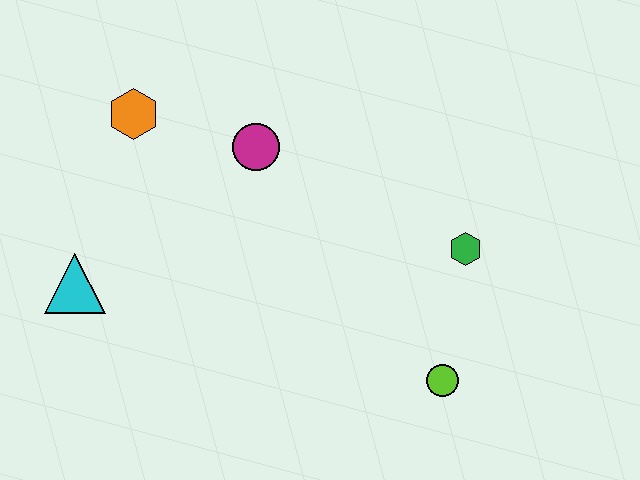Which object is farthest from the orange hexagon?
The lime circle is farthest from the orange hexagon.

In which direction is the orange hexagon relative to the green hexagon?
The orange hexagon is to the left of the green hexagon.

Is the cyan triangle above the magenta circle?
No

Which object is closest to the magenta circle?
The orange hexagon is closest to the magenta circle.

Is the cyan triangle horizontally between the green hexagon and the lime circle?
No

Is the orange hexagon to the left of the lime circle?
Yes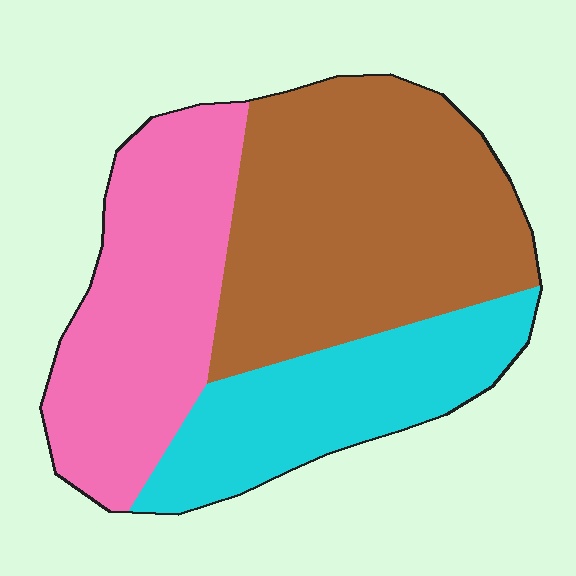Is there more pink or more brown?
Brown.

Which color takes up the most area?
Brown, at roughly 45%.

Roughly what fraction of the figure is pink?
Pink covers about 30% of the figure.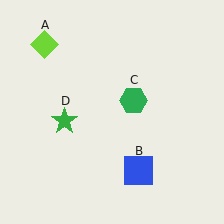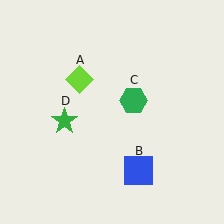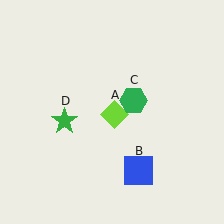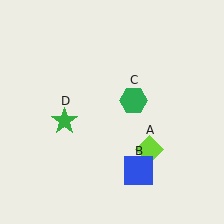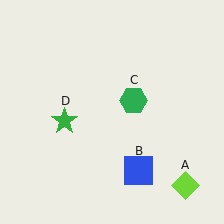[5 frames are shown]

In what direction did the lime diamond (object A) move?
The lime diamond (object A) moved down and to the right.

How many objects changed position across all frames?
1 object changed position: lime diamond (object A).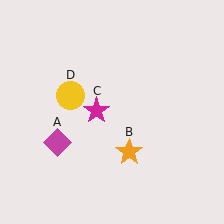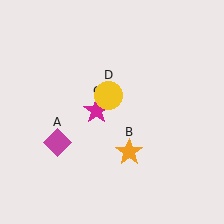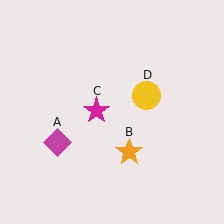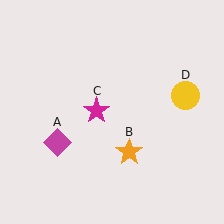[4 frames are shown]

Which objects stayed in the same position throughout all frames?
Magenta diamond (object A) and orange star (object B) and magenta star (object C) remained stationary.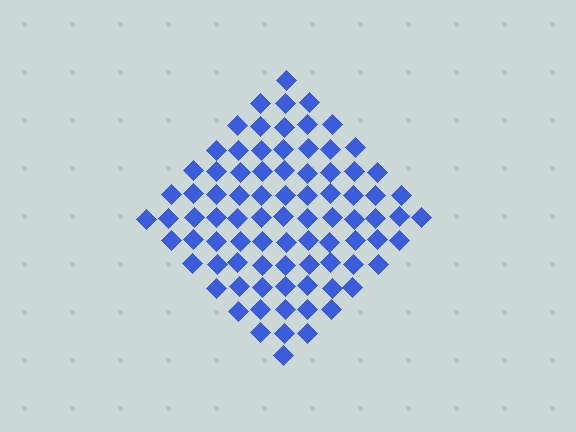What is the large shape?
The large shape is a diamond.